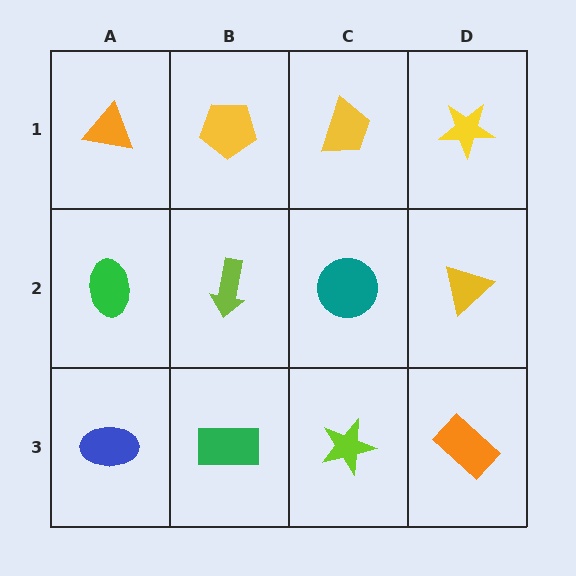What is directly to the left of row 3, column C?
A green rectangle.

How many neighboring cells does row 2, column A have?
3.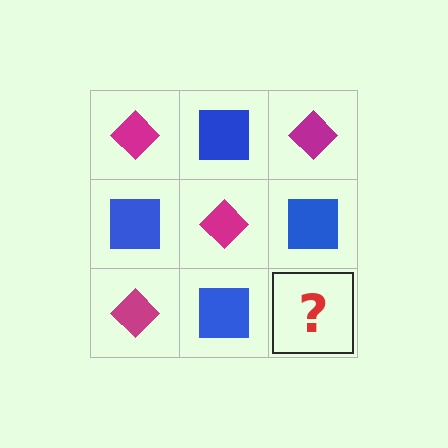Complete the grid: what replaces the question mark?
The question mark should be replaced with a magenta diamond.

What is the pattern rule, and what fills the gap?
The rule is that it alternates magenta diamond and blue square in a checkerboard pattern. The gap should be filled with a magenta diamond.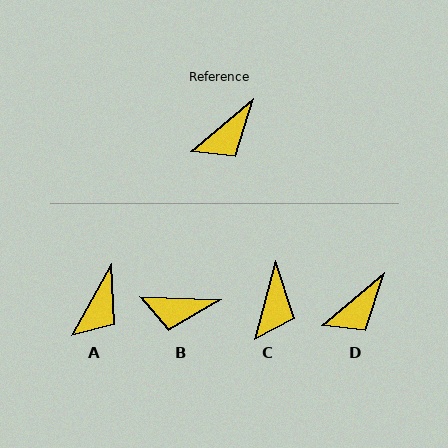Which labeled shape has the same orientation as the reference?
D.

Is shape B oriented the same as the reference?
No, it is off by about 42 degrees.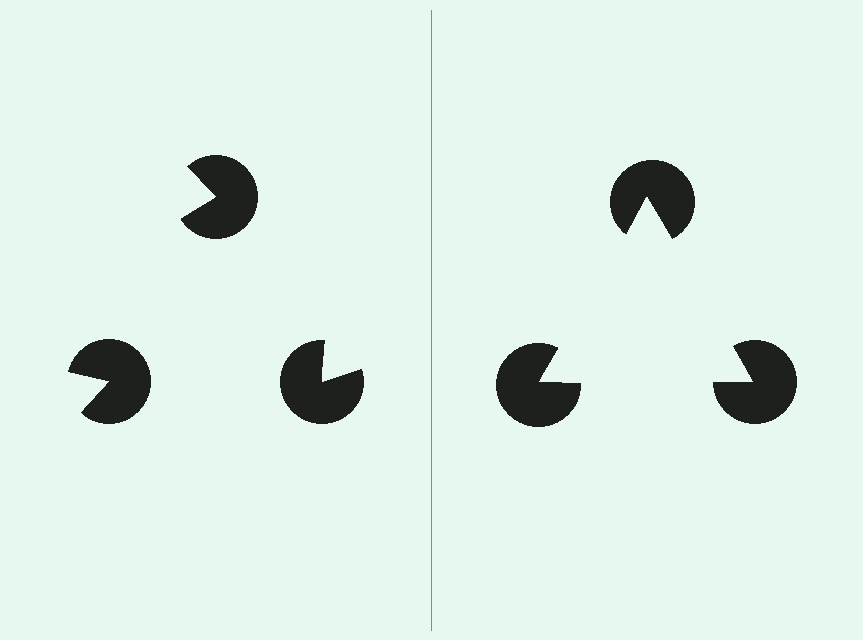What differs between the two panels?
The pac-man discs are positioned identically on both sides; only the wedge orientations differ. On the right they align to a triangle; on the left they are misaligned.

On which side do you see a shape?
An illusory triangle appears on the right side. On the left side the wedge cuts are rotated, so no coherent shape forms.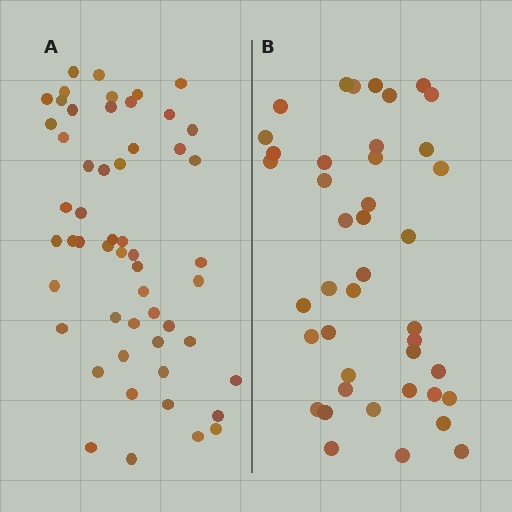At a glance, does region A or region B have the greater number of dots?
Region A (the left region) has more dots.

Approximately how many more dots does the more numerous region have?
Region A has roughly 12 or so more dots than region B.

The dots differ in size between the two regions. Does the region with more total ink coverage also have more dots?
No. Region B has more total ink coverage because its dots are larger, but region A actually contains more individual dots. Total area can be misleading — the number of items is what matters here.